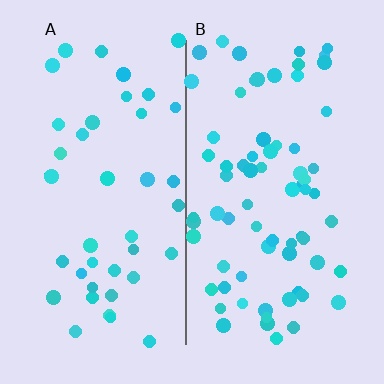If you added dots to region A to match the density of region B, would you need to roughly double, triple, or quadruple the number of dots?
Approximately double.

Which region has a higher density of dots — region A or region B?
B (the right).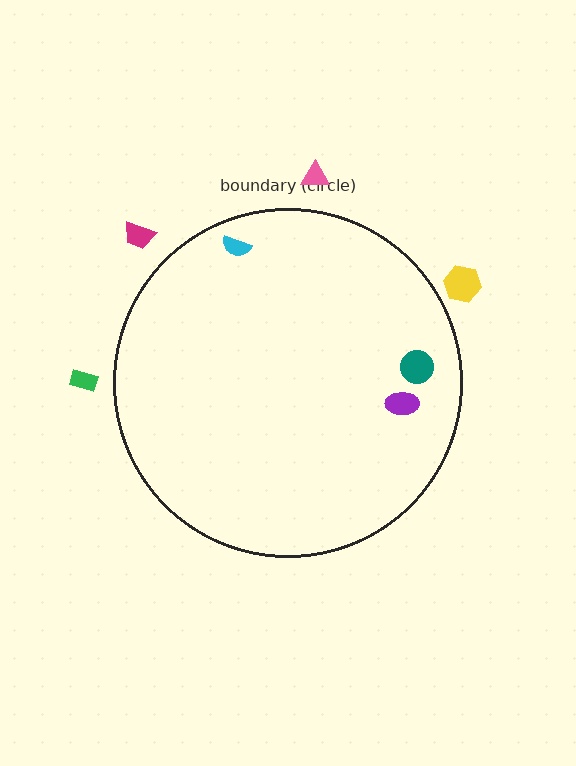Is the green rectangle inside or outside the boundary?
Outside.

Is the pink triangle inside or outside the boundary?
Outside.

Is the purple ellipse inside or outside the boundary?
Inside.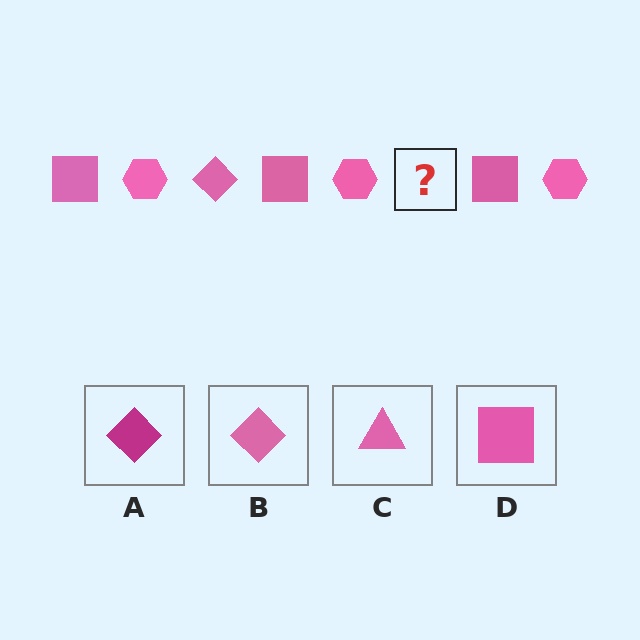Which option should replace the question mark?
Option B.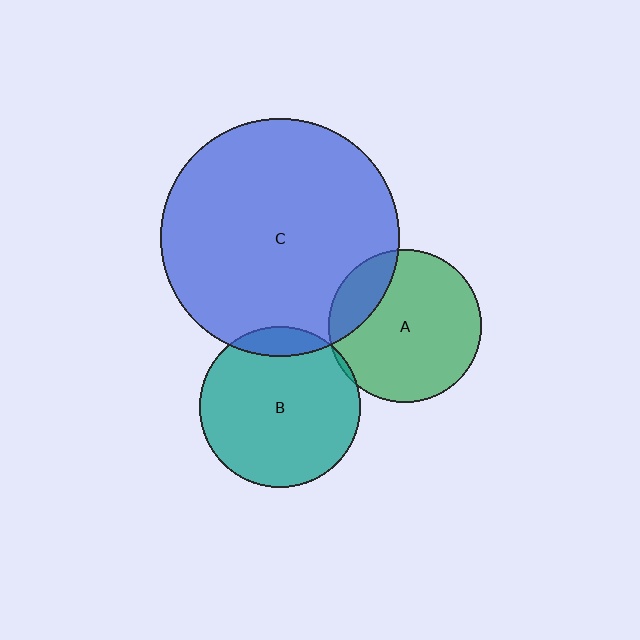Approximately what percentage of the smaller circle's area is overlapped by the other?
Approximately 10%.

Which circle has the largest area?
Circle C (blue).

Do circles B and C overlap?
Yes.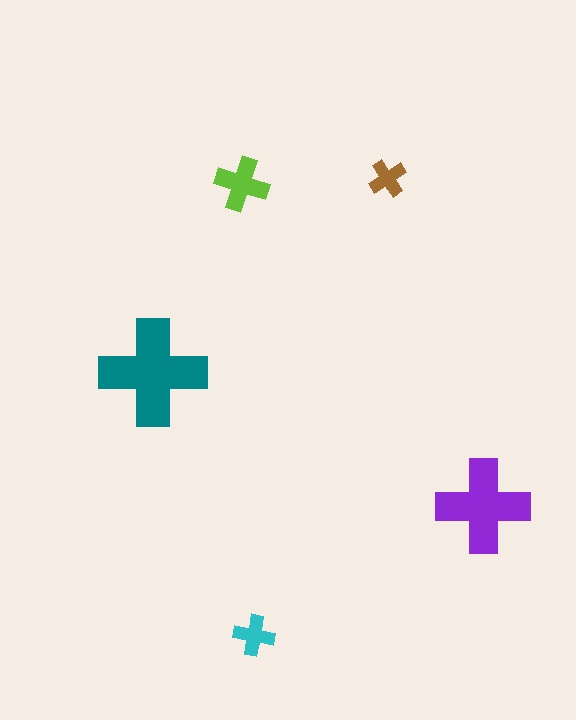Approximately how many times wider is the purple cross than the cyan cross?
About 2.5 times wider.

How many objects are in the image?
There are 5 objects in the image.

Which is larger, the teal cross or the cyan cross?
The teal one.